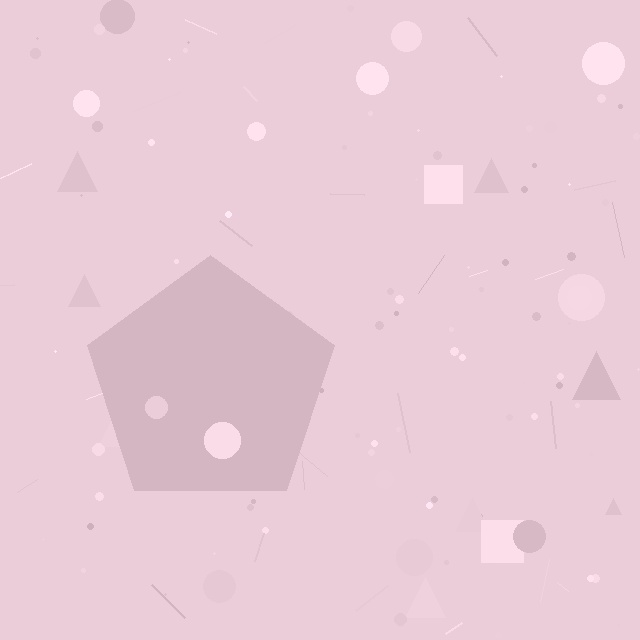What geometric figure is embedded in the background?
A pentagon is embedded in the background.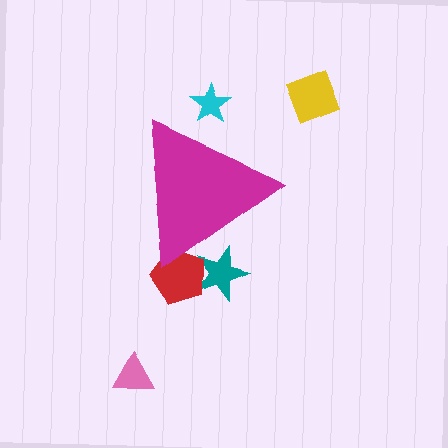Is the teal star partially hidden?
Yes, the teal star is partially hidden behind the magenta triangle.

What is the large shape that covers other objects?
A magenta triangle.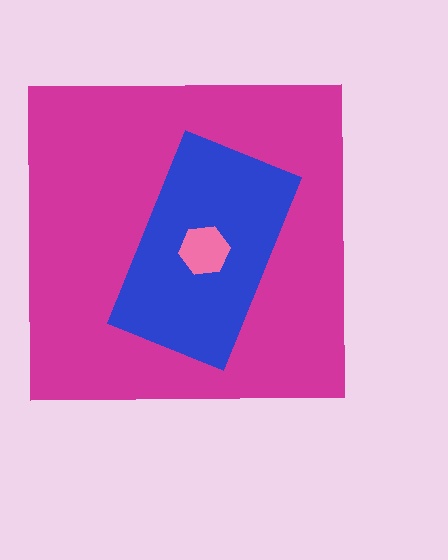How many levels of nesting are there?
3.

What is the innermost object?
The pink hexagon.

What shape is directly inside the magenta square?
The blue rectangle.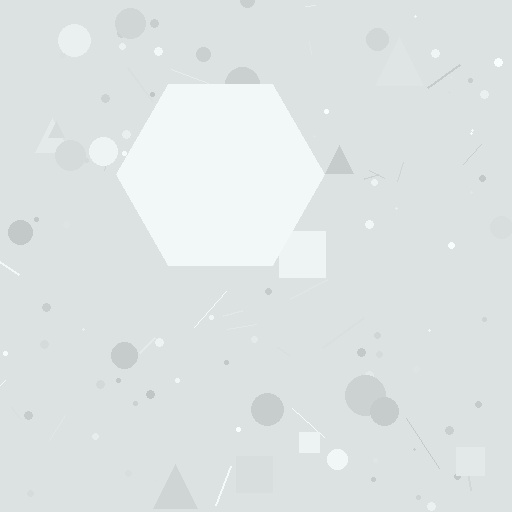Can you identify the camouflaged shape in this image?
The camouflaged shape is a hexagon.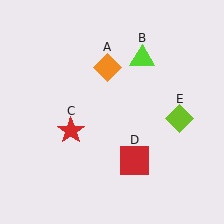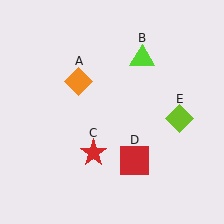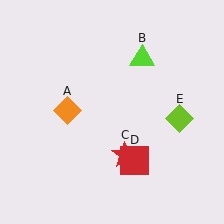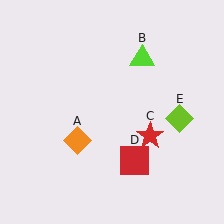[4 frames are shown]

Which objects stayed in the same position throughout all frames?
Lime triangle (object B) and red square (object D) and lime diamond (object E) remained stationary.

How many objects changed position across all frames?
2 objects changed position: orange diamond (object A), red star (object C).